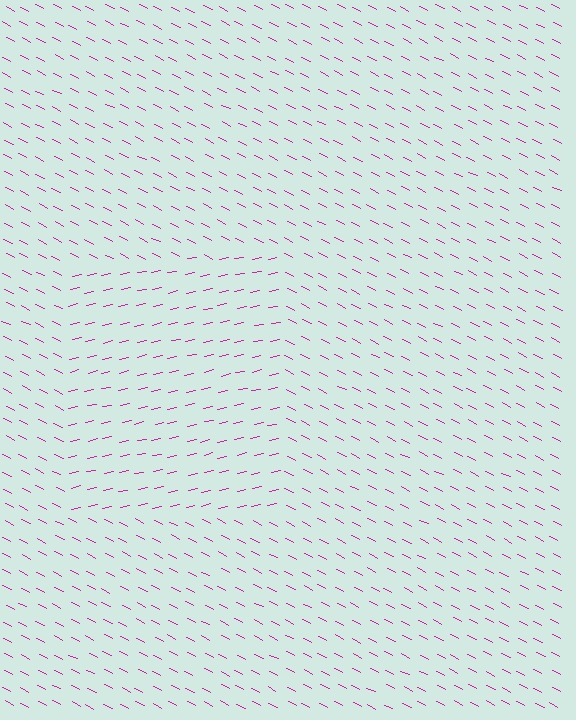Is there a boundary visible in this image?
Yes, there is a texture boundary formed by a change in line orientation.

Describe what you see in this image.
The image is filled with small magenta line segments. A rectangle region in the image has lines oriented differently from the surrounding lines, creating a visible texture boundary.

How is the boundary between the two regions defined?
The boundary is defined purely by a change in line orientation (approximately 39 degrees difference). All lines are the same color and thickness.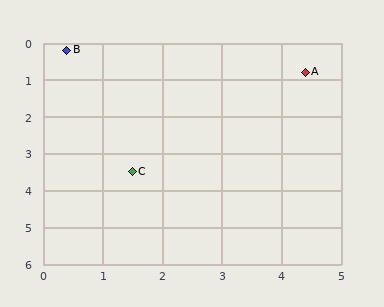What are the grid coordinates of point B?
Point B is at approximately (0.4, 0.2).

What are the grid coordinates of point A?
Point A is at approximately (4.4, 0.8).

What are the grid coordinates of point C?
Point C is at approximately (1.5, 3.5).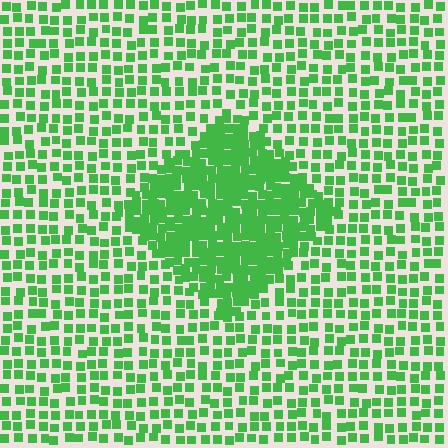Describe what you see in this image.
The image contains small green elements arranged at two different densities. A diamond-shaped region is visible where the elements are more densely packed than the surrounding area.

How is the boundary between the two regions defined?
The boundary is defined by a change in element density (approximately 2.2x ratio). All elements are the same color, size, and shape.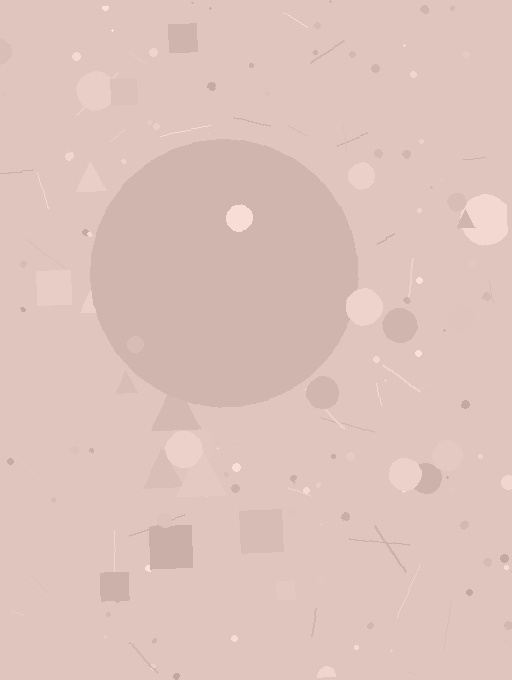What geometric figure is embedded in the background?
A circle is embedded in the background.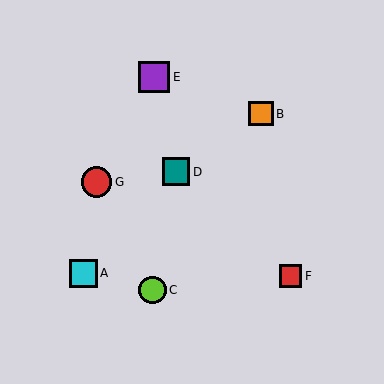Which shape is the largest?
The purple square (labeled E) is the largest.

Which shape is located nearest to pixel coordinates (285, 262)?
The red square (labeled F) at (291, 276) is nearest to that location.